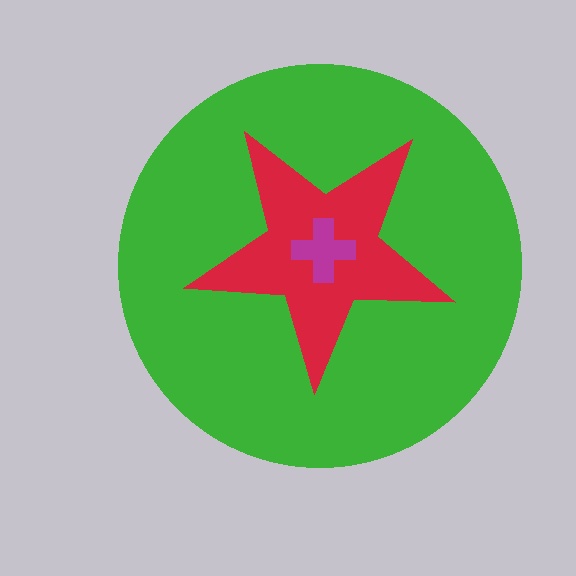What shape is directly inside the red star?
The magenta cross.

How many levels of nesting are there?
3.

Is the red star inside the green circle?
Yes.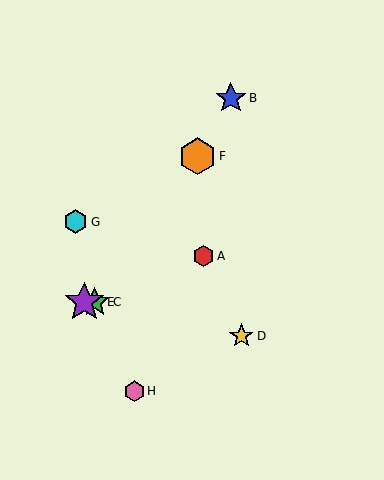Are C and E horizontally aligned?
Yes, both are at y≈302.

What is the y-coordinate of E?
Object E is at y≈302.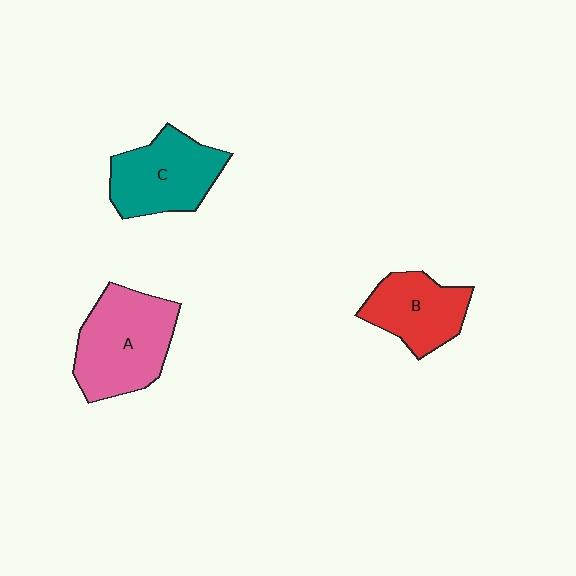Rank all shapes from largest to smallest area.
From largest to smallest: A (pink), C (teal), B (red).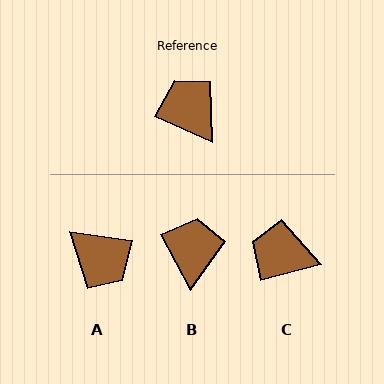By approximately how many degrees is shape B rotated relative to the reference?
Approximately 38 degrees clockwise.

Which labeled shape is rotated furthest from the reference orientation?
A, about 164 degrees away.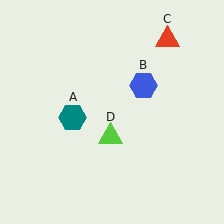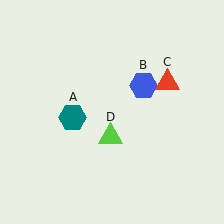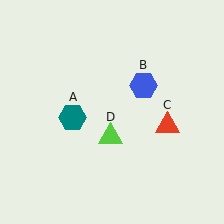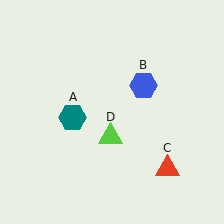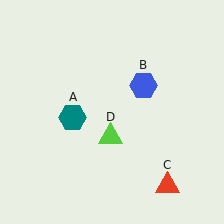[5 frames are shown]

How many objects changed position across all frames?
1 object changed position: red triangle (object C).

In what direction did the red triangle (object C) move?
The red triangle (object C) moved down.